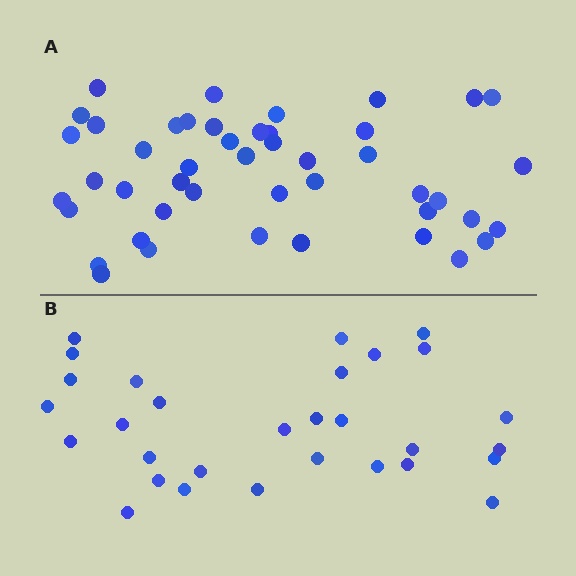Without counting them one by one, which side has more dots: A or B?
Region A (the top region) has more dots.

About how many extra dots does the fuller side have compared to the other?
Region A has approximately 15 more dots than region B.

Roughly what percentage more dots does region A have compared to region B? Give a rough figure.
About 55% more.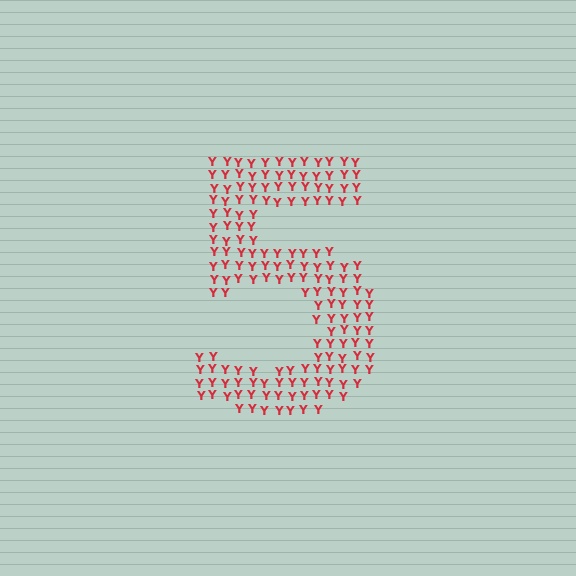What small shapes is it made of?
It is made of small letter Y's.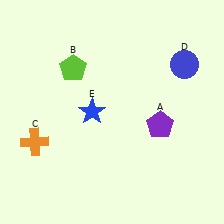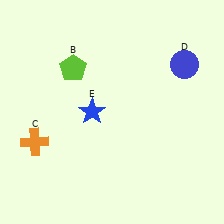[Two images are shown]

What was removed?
The purple pentagon (A) was removed in Image 2.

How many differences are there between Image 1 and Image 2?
There is 1 difference between the two images.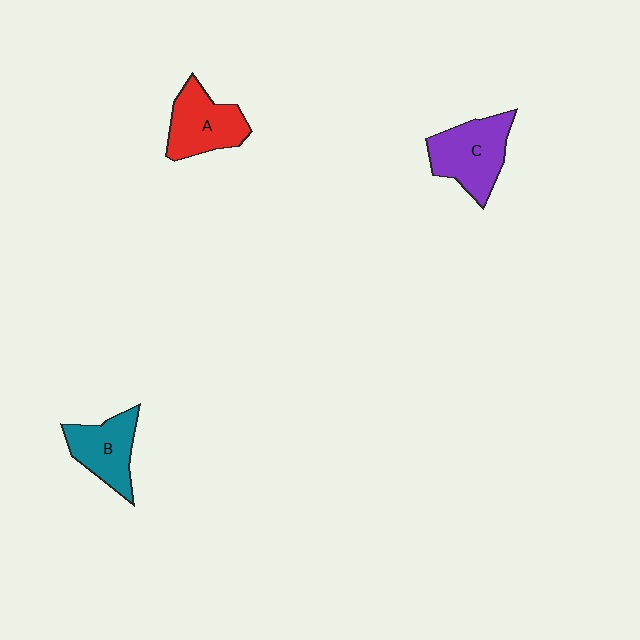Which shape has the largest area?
Shape C (purple).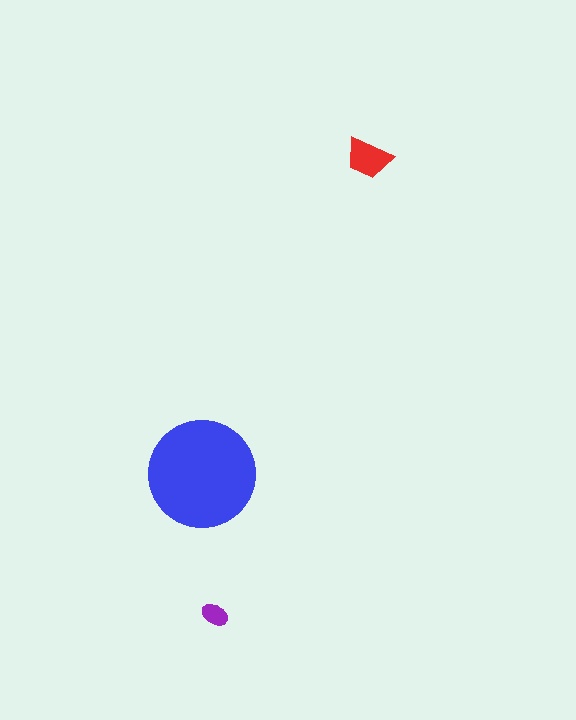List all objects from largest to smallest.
The blue circle, the red trapezoid, the purple ellipse.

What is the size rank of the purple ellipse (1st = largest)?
3rd.